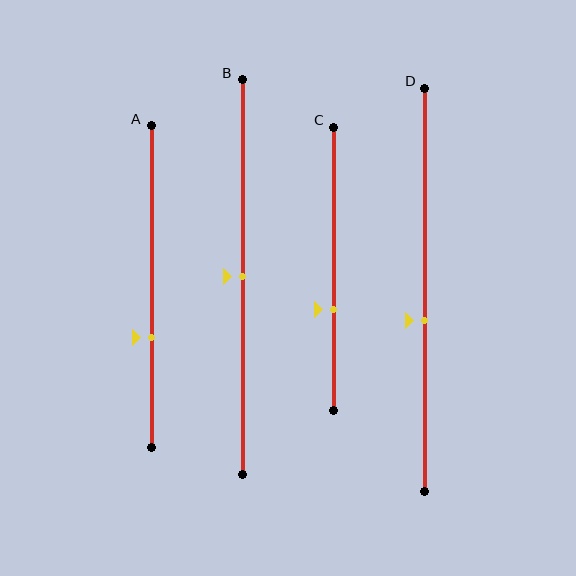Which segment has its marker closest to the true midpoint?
Segment B has its marker closest to the true midpoint.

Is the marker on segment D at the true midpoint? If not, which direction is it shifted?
No, the marker on segment D is shifted downward by about 8% of the segment length.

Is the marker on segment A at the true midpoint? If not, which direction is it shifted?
No, the marker on segment A is shifted downward by about 16% of the segment length.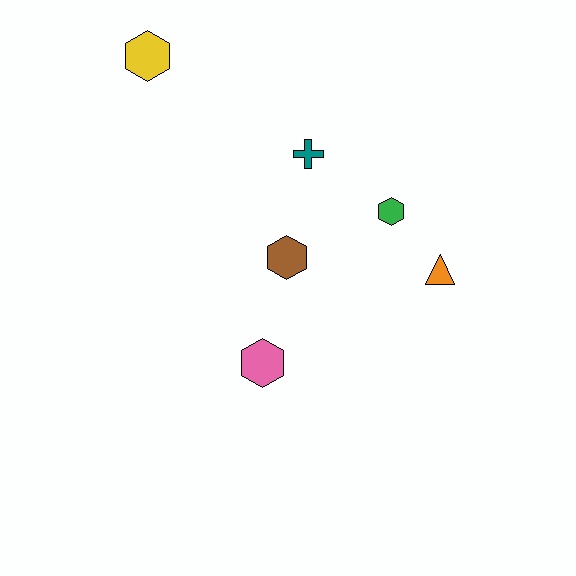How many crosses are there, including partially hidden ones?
There is 1 cross.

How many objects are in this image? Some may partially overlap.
There are 6 objects.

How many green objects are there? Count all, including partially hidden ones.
There is 1 green object.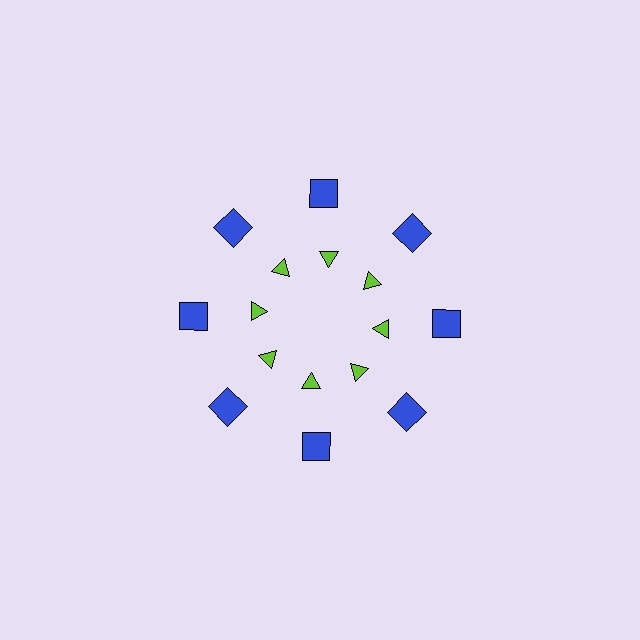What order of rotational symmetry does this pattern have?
This pattern has 8-fold rotational symmetry.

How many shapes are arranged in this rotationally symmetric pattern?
There are 16 shapes, arranged in 8 groups of 2.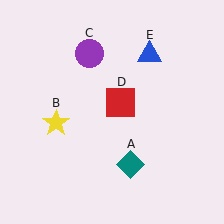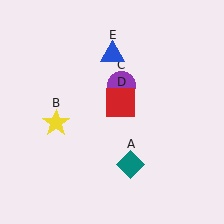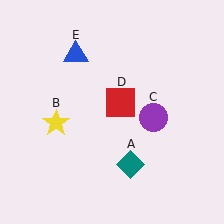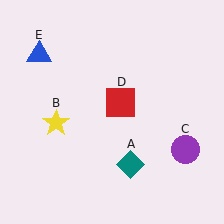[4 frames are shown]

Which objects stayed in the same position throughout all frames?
Teal diamond (object A) and yellow star (object B) and red square (object D) remained stationary.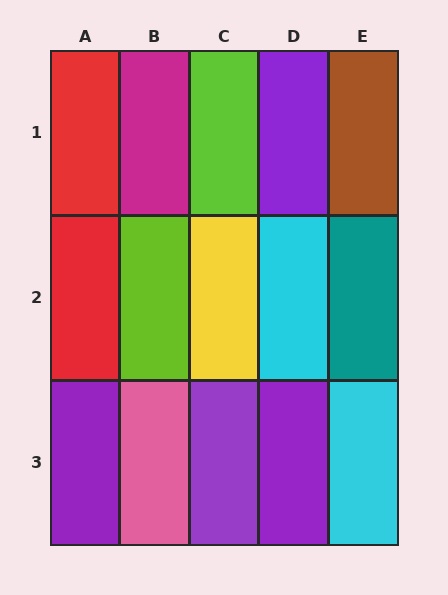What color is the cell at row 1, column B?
Magenta.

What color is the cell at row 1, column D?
Purple.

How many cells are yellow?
1 cell is yellow.